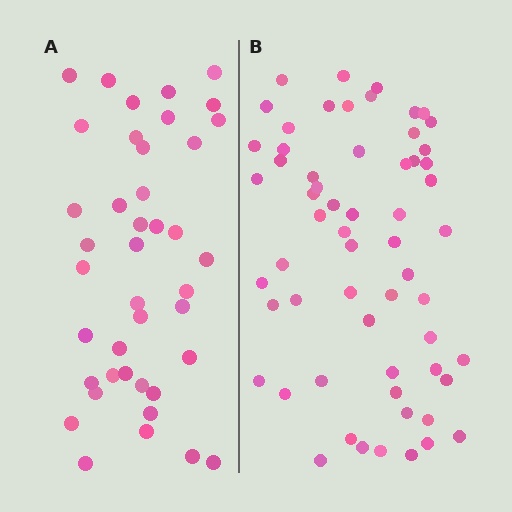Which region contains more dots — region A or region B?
Region B (the right region) has more dots.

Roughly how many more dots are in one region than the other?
Region B has approximately 20 more dots than region A.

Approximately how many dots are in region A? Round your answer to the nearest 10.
About 40 dots. (The exact count is 41, which rounds to 40.)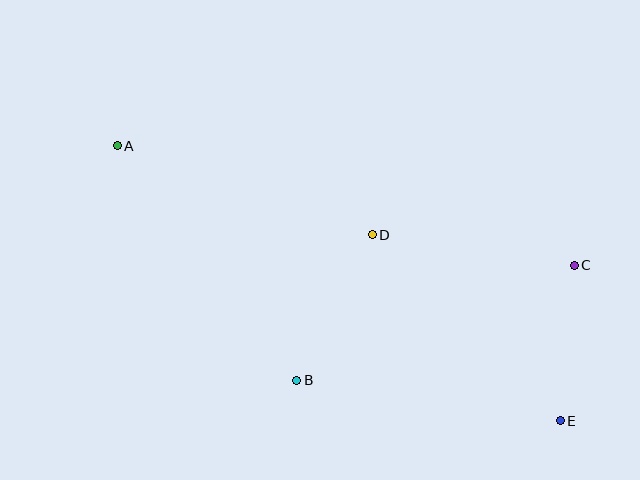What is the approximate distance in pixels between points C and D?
The distance between C and D is approximately 204 pixels.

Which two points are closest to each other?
Points C and E are closest to each other.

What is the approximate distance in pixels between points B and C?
The distance between B and C is approximately 300 pixels.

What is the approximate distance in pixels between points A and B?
The distance between A and B is approximately 295 pixels.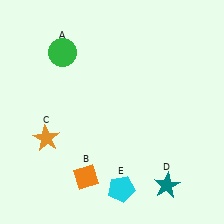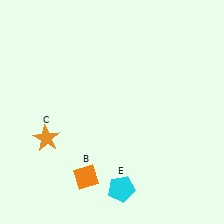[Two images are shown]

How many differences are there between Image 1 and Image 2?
There are 2 differences between the two images.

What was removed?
The green circle (A), the teal star (D) were removed in Image 2.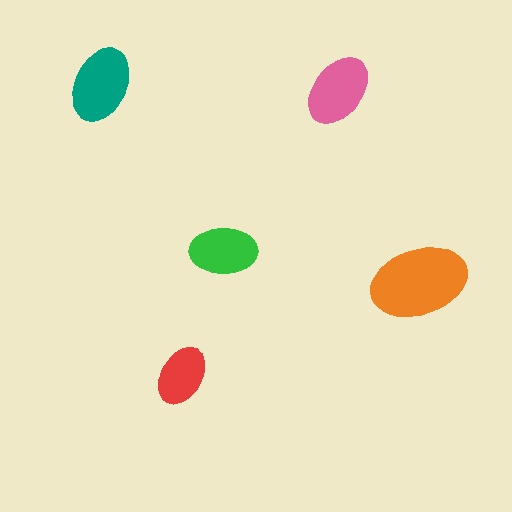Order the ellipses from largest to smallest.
the orange one, the teal one, the pink one, the green one, the red one.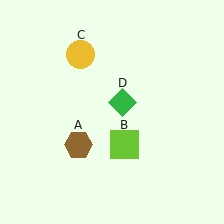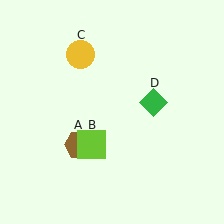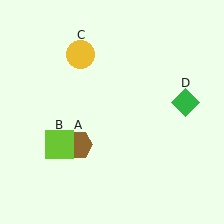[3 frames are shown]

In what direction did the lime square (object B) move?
The lime square (object B) moved left.